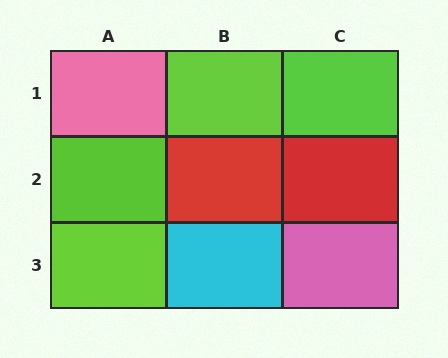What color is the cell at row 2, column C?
Red.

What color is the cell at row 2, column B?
Red.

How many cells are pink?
2 cells are pink.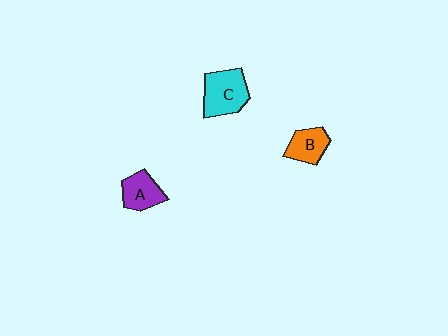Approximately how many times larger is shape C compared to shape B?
Approximately 1.5 times.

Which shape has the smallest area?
Shape B (orange).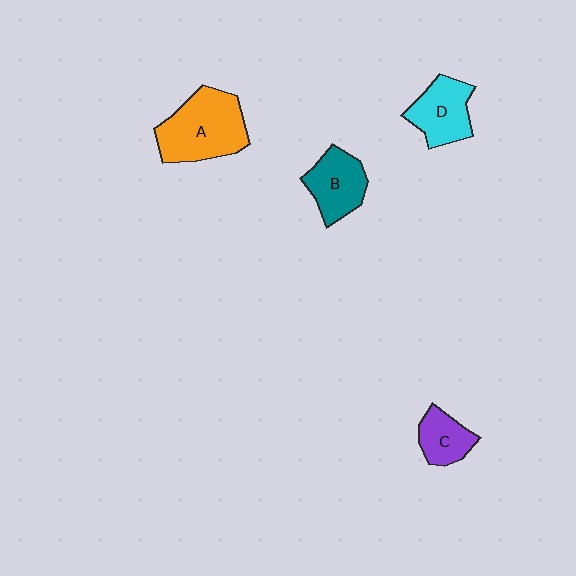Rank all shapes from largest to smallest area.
From largest to smallest: A (orange), D (cyan), B (teal), C (purple).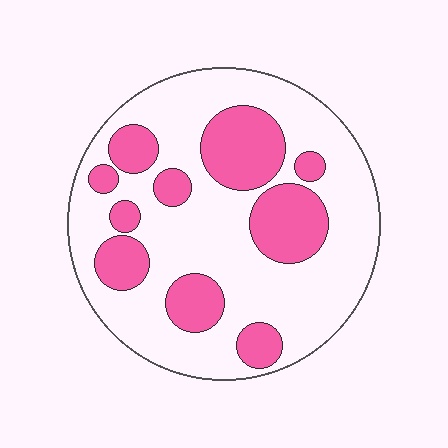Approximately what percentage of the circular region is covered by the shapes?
Approximately 30%.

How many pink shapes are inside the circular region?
10.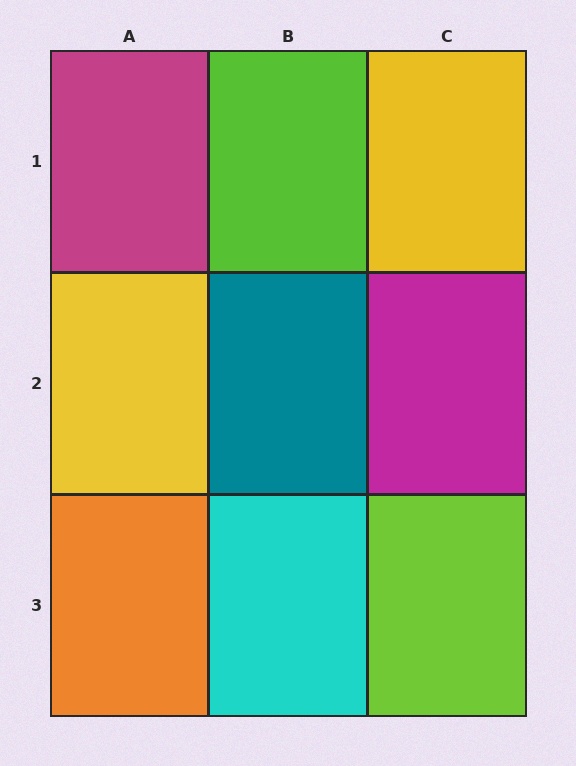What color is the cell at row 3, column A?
Orange.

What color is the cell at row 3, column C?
Lime.